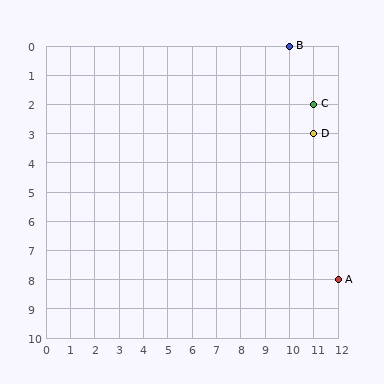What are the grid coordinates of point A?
Point A is at grid coordinates (12, 8).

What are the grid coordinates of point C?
Point C is at grid coordinates (11, 2).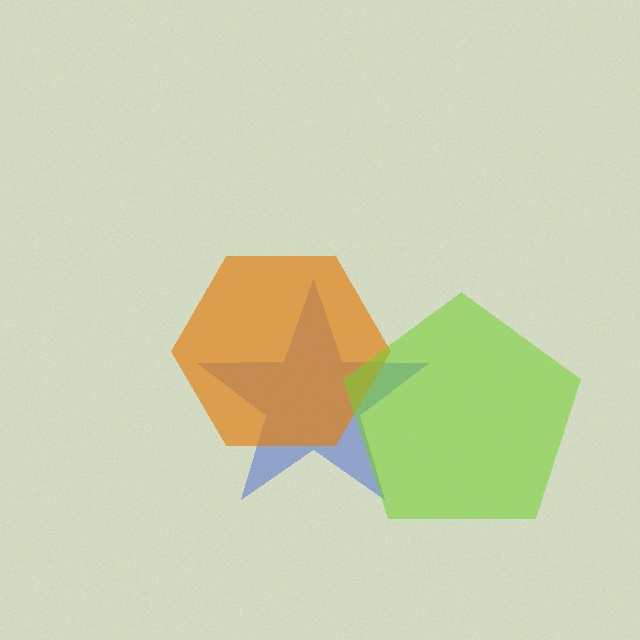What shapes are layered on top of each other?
The layered shapes are: a blue star, an orange hexagon, a lime pentagon.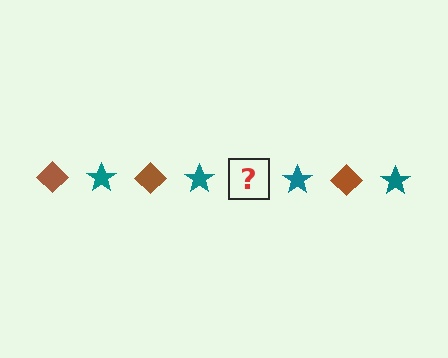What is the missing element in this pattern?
The missing element is a brown diamond.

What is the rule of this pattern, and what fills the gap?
The rule is that the pattern alternates between brown diamond and teal star. The gap should be filled with a brown diamond.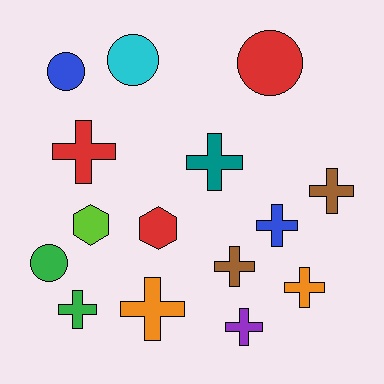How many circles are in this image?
There are 4 circles.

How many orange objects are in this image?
There are 2 orange objects.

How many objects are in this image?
There are 15 objects.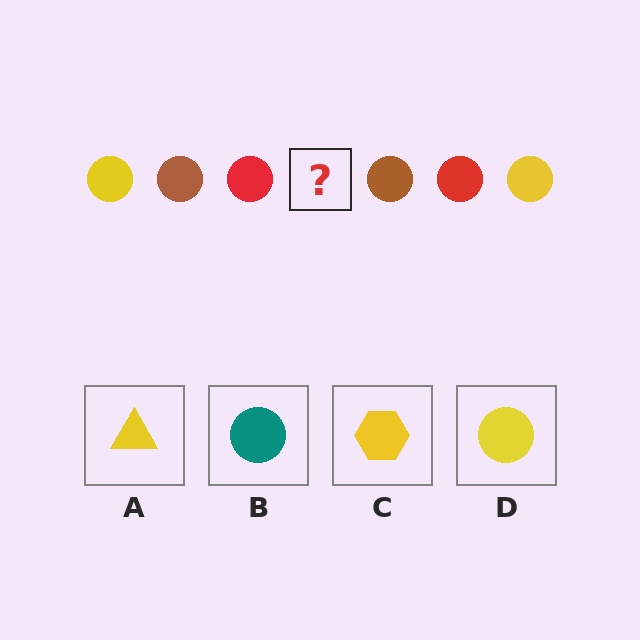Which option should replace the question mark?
Option D.